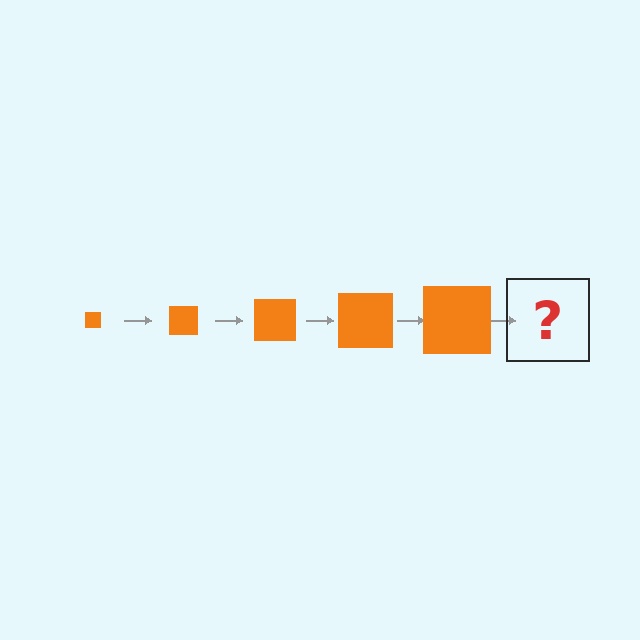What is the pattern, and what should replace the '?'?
The pattern is that the square gets progressively larger each step. The '?' should be an orange square, larger than the previous one.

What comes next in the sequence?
The next element should be an orange square, larger than the previous one.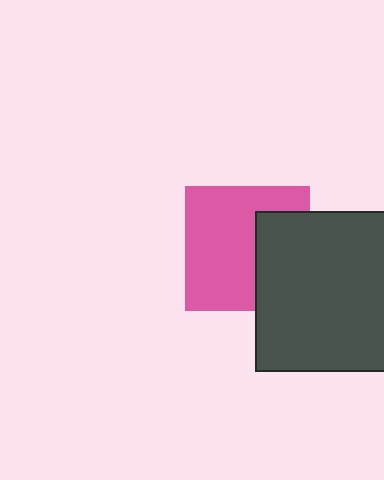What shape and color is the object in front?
The object in front is a dark gray square.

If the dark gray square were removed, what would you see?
You would see the complete pink square.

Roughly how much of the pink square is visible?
Most of it is visible (roughly 65%).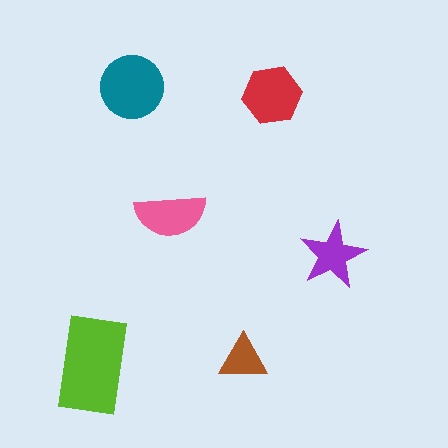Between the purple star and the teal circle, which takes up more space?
The teal circle.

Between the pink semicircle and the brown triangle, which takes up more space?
The pink semicircle.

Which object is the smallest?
The brown triangle.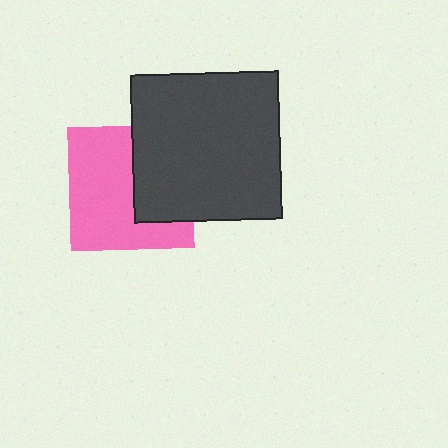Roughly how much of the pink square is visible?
About half of it is visible (roughly 62%).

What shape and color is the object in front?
The object in front is a dark gray square.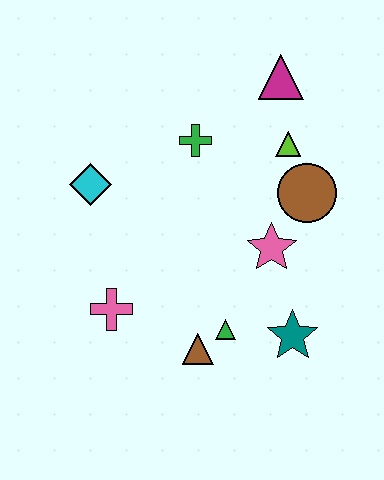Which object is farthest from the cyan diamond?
The teal star is farthest from the cyan diamond.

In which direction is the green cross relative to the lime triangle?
The green cross is to the left of the lime triangle.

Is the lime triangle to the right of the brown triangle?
Yes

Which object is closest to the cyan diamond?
The green cross is closest to the cyan diamond.